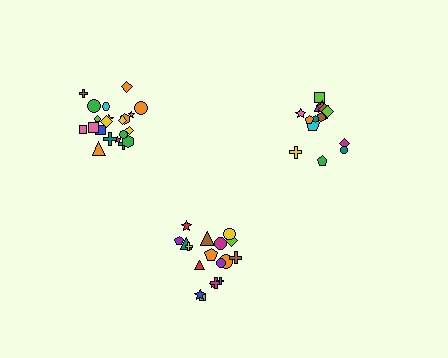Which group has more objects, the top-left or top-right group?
The top-left group.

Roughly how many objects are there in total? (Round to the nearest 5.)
Roughly 55 objects in total.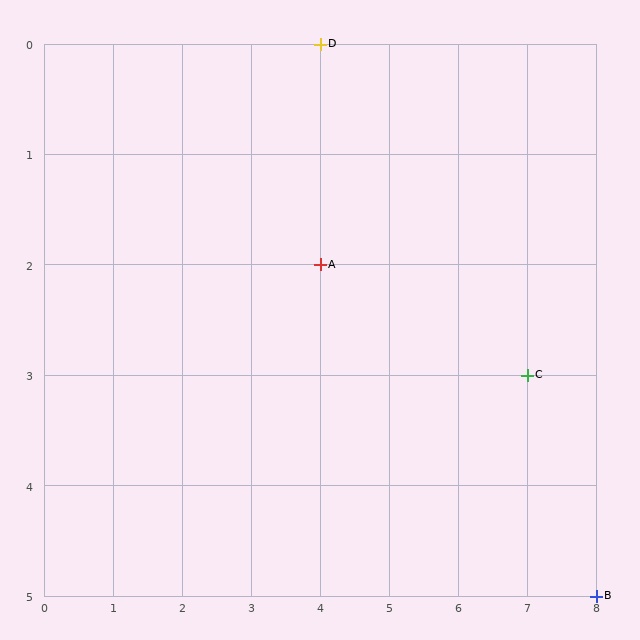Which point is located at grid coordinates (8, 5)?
Point B is at (8, 5).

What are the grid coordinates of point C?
Point C is at grid coordinates (7, 3).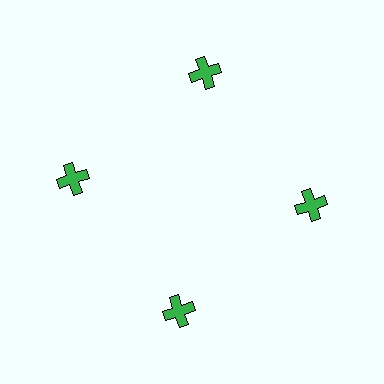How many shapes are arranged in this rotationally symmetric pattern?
There are 4 shapes, arranged in 4 groups of 1.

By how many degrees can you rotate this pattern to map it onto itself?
The pattern maps onto itself every 90 degrees of rotation.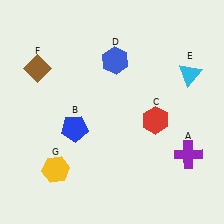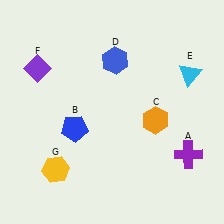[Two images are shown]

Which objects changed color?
C changed from red to orange. F changed from brown to purple.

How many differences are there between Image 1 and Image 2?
There are 2 differences between the two images.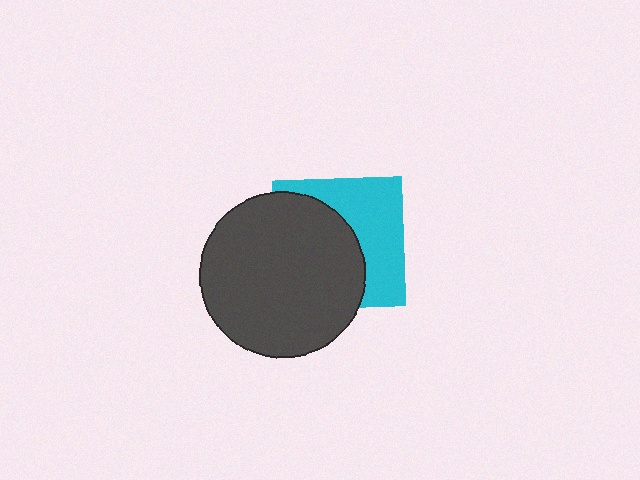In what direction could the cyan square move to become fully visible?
The cyan square could move right. That would shift it out from behind the dark gray circle entirely.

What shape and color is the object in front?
The object in front is a dark gray circle.